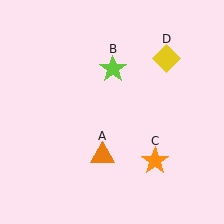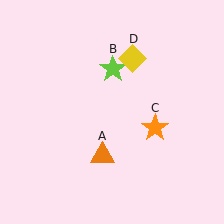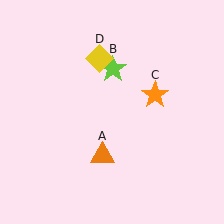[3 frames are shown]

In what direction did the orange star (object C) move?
The orange star (object C) moved up.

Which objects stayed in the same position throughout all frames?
Orange triangle (object A) and lime star (object B) remained stationary.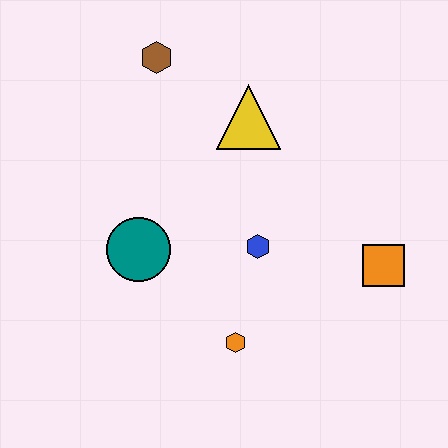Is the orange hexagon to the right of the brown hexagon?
Yes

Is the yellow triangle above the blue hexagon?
Yes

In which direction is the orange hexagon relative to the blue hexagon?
The orange hexagon is below the blue hexagon.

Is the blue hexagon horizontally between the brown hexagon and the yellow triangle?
No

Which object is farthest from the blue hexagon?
The brown hexagon is farthest from the blue hexagon.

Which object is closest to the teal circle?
The blue hexagon is closest to the teal circle.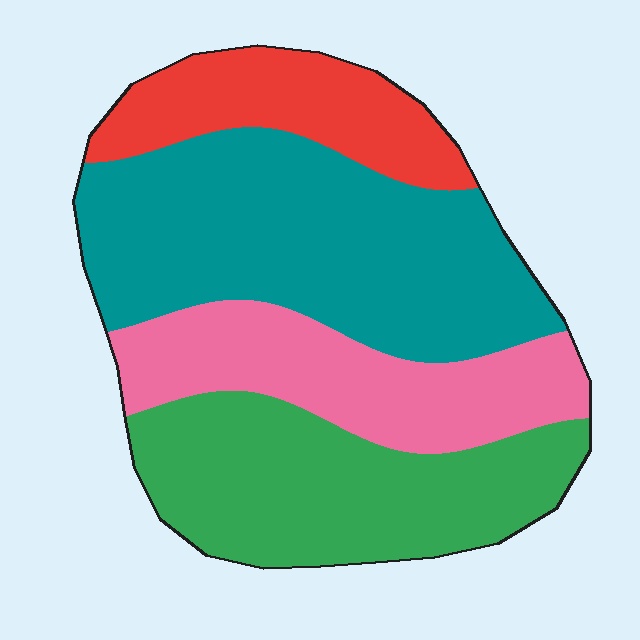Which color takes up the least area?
Red, at roughly 15%.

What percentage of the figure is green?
Green takes up between a quarter and a half of the figure.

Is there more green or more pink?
Green.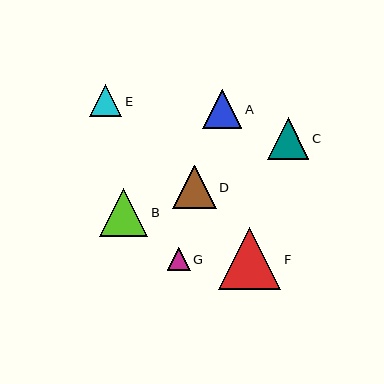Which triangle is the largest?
Triangle F is the largest with a size of approximately 62 pixels.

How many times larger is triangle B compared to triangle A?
Triangle B is approximately 1.2 times the size of triangle A.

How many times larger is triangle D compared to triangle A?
Triangle D is approximately 1.1 times the size of triangle A.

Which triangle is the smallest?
Triangle G is the smallest with a size of approximately 23 pixels.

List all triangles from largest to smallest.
From largest to smallest: F, B, D, C, A, E, G.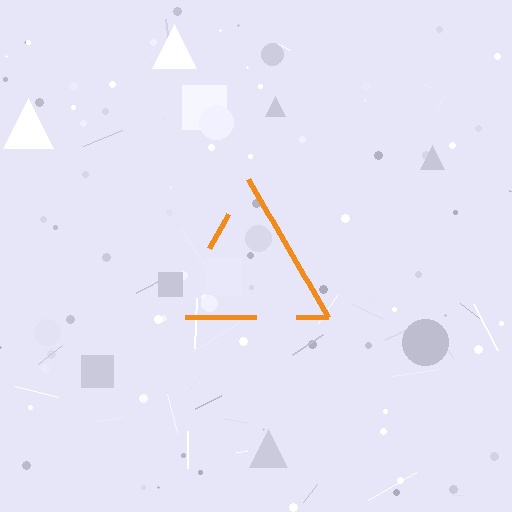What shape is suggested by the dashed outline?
The dashed outline suggests a triangle.